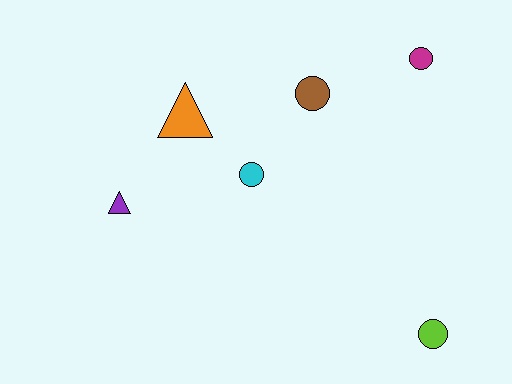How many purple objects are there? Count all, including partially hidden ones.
There is 1 purple object.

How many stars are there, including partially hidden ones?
There are no stars.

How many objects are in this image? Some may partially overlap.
There are 6 objects.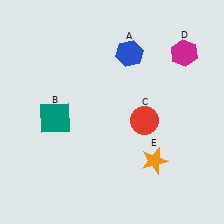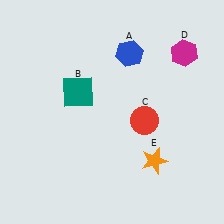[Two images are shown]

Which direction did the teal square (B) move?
The teal square (B) moved up.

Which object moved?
The teal square (B) moved up.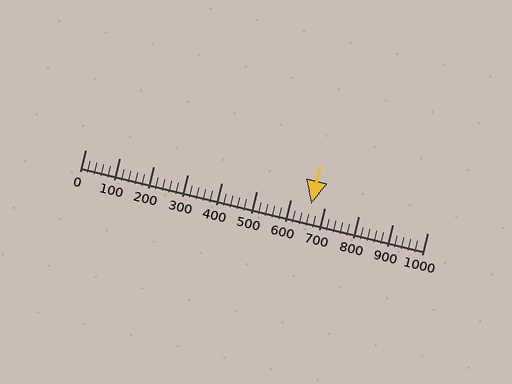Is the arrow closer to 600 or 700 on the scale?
The arrow is closer to 700.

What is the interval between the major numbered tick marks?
The major tick marks are spaced 100 units apart.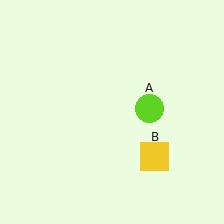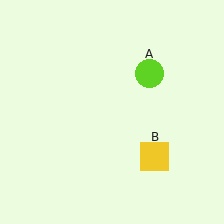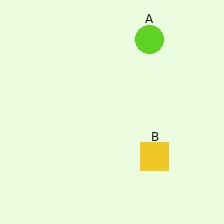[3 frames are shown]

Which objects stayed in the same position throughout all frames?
Yellow square (object B) remained stationary.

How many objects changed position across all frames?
1 object changed position: lime circle (object A).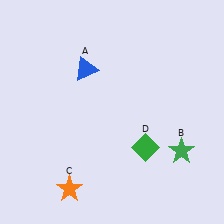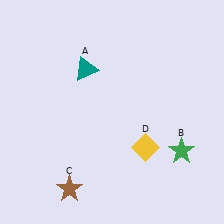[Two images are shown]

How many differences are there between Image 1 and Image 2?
There are 3 differences between the two images.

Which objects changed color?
A changed from blue to teal. C changed from orange to brown. D changed from green to yellow.